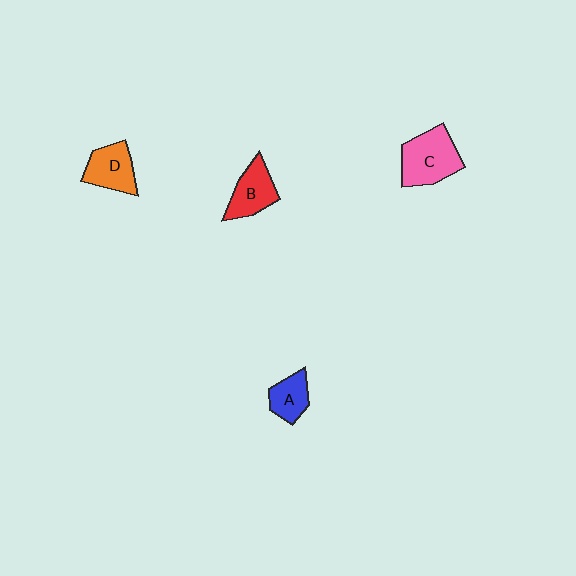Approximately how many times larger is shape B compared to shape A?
Approximately 1.3 times.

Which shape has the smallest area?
Shape A (blue).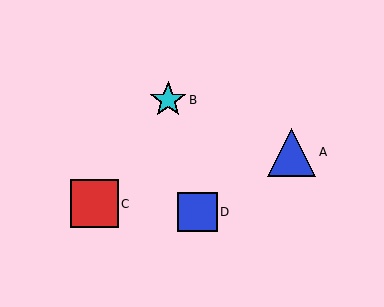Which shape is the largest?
The red square (labeled C) is the largest.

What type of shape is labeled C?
Shape C is a red square.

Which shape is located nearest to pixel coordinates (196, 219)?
The blue square (labeled D) at (197, 212) is nearest to that location.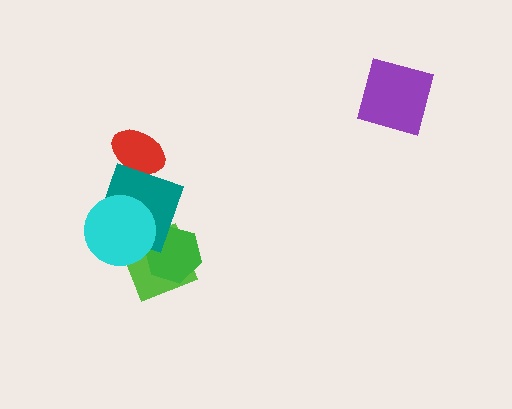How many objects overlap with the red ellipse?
1 object overlaps with the red ellipse.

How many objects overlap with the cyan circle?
3 objects overlap with the cyan circle.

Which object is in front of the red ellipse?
The teal diamond is in front of the red ellipse.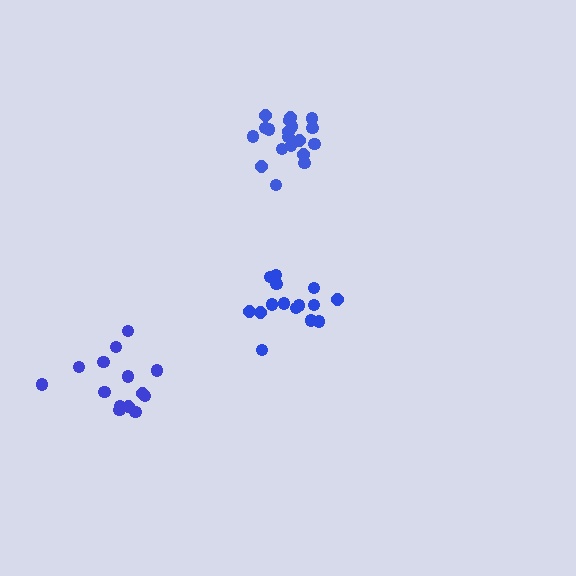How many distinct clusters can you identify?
There are 3 distinct clusters.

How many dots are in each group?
Group 1: 15 dots, Group 2: 14 dots, Group 3: 19 dots (48 total).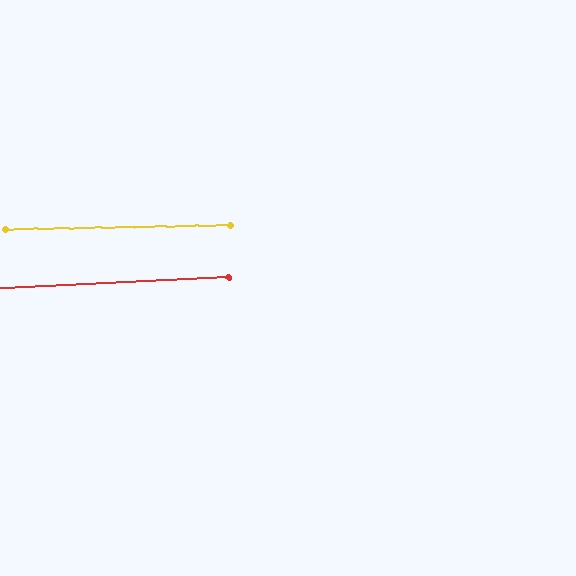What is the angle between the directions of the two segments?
Approximately 1 degree.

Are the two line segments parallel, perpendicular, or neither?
Parallel — their directions differ by only 1.5°.